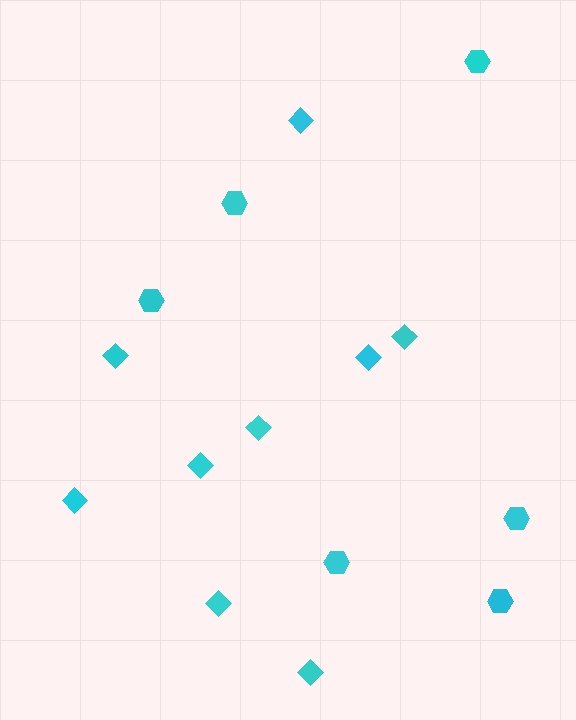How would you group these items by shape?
There are 2 groups: one group of hexagons (6) and one group of diamonds (9).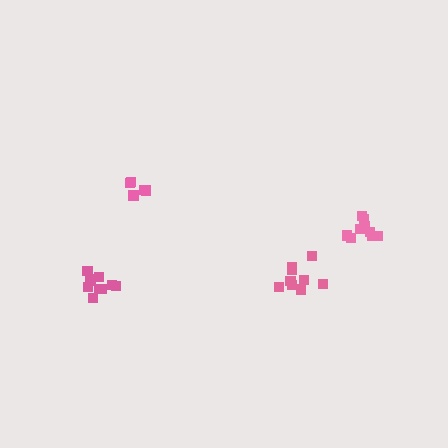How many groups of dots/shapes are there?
There are 4 groups.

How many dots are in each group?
Group 1: 10 dots, Group 2: 9 dots, Group 3: 5 dots, Group 4: 9 dots (33 total).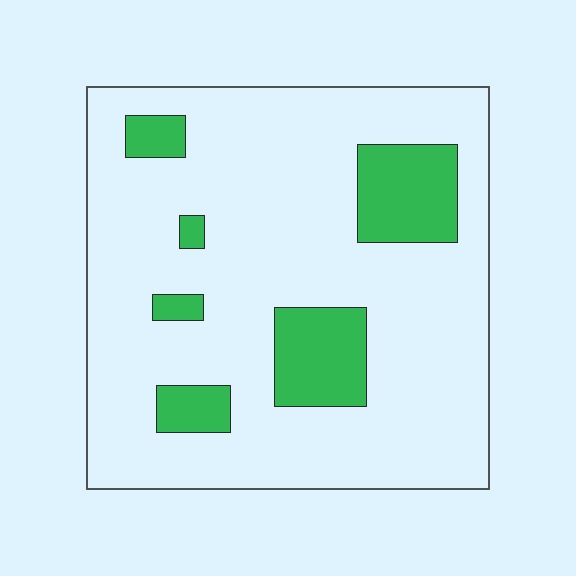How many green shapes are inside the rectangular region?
6.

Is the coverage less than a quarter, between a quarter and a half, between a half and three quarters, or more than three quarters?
Less than a quarter.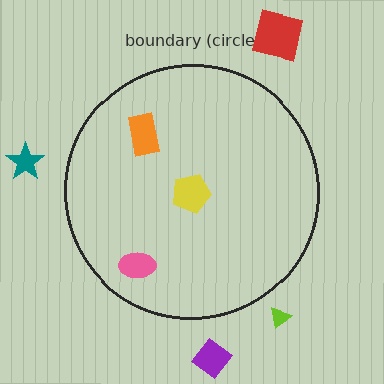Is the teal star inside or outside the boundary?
Outside.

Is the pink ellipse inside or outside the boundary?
Inside.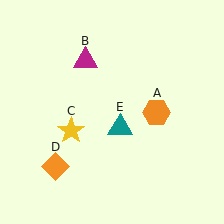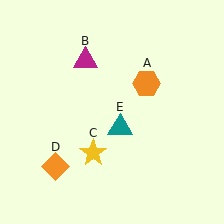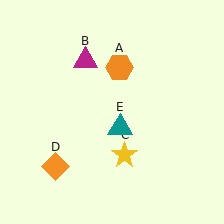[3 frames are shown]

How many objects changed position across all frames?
2 objects changed position: orange hexagon (object A), yellow star (object C).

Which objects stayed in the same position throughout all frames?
Magenta triangle (object B) and orange diamond (object D) and teal triangle (object E) remained stationary.